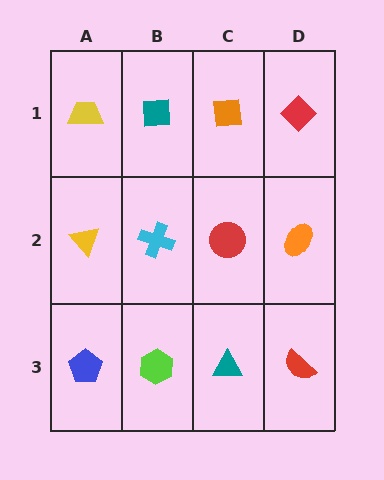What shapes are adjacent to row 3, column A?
A yellow triangle (row 2, column A), a lime hexagon (row 3, column B).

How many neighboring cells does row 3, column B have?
3.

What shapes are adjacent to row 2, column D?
A red diamond (row 1, column D), a red semicircle (row 3, column D), a red circle (row 2, column C).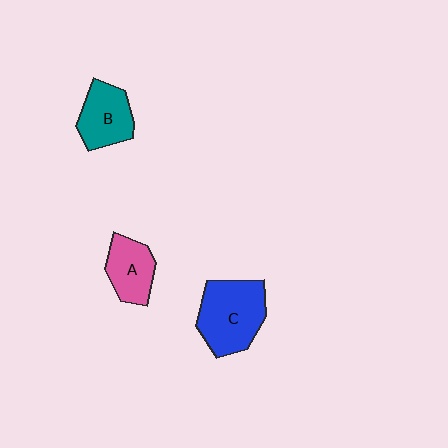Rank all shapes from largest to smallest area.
From largest to smallest: C (blue), B (teal), A (pink).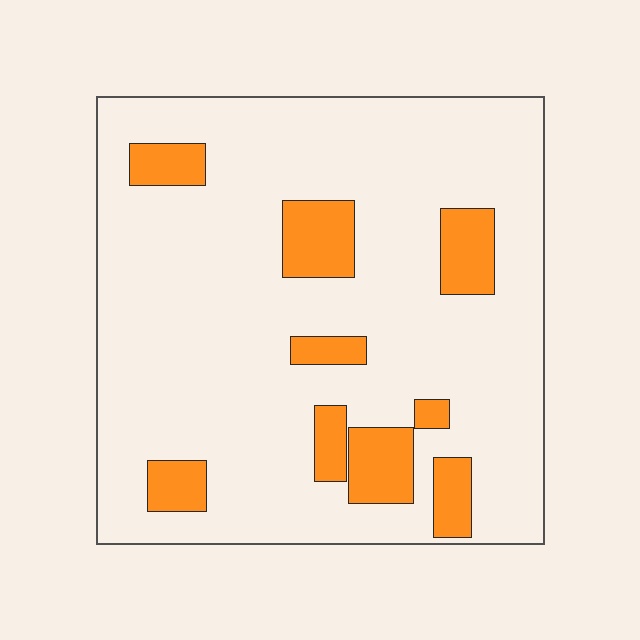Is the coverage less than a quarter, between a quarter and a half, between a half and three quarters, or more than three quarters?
Less than a quarter.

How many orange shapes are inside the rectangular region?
9.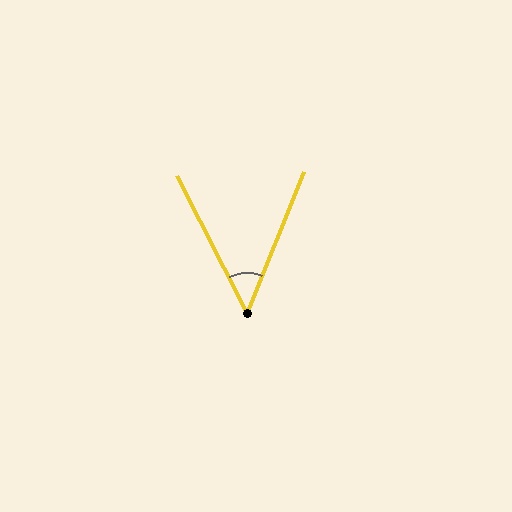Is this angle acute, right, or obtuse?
It is acute.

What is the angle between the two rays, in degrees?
Approximately 49 degrees.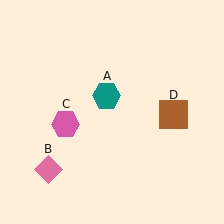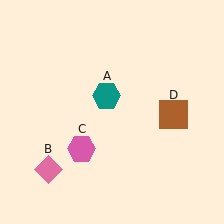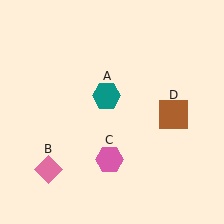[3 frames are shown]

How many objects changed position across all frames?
1 object changed position: pink hexagon (object C).